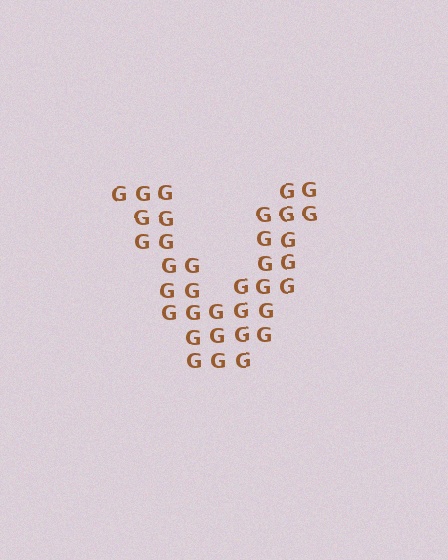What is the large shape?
The large shape is the letter V.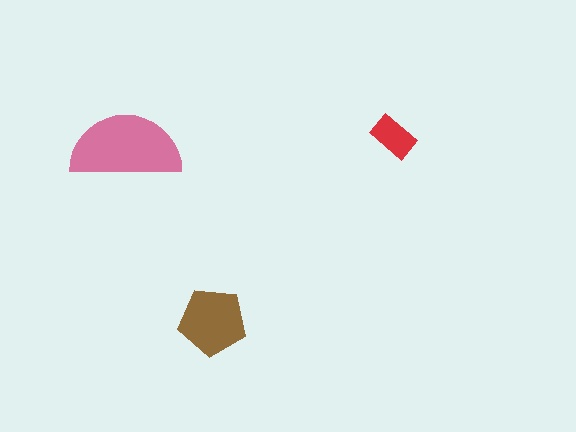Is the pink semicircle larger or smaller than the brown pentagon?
Larger.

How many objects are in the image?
There are 3 objects in the image.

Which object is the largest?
The pink semicircle.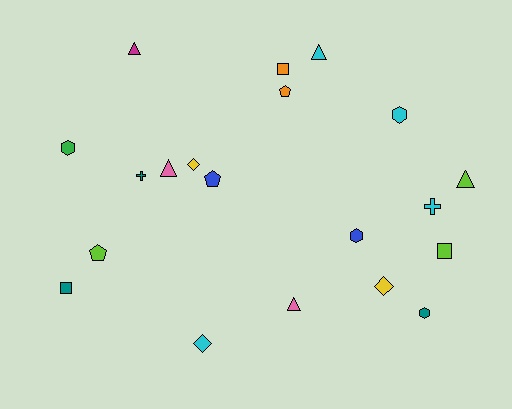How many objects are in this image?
There are 20 objects.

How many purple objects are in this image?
There are no purple objects.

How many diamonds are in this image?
There are 3 diamonds.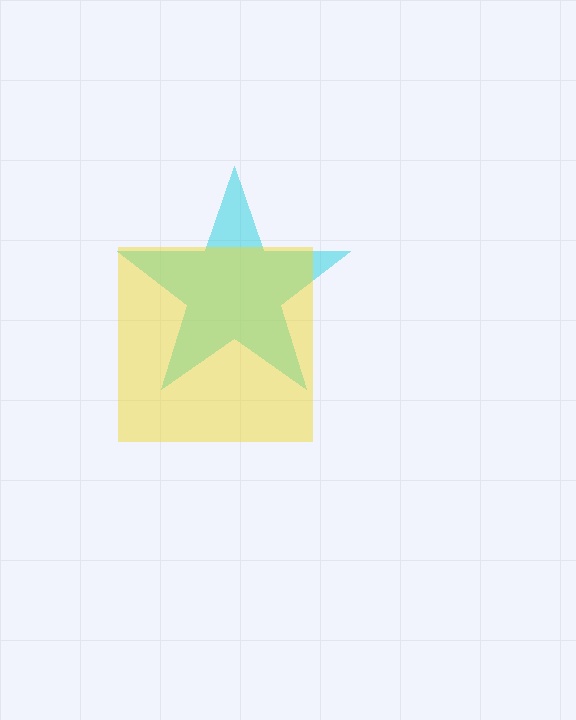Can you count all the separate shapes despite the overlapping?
Yes, there are 2 separate shapes.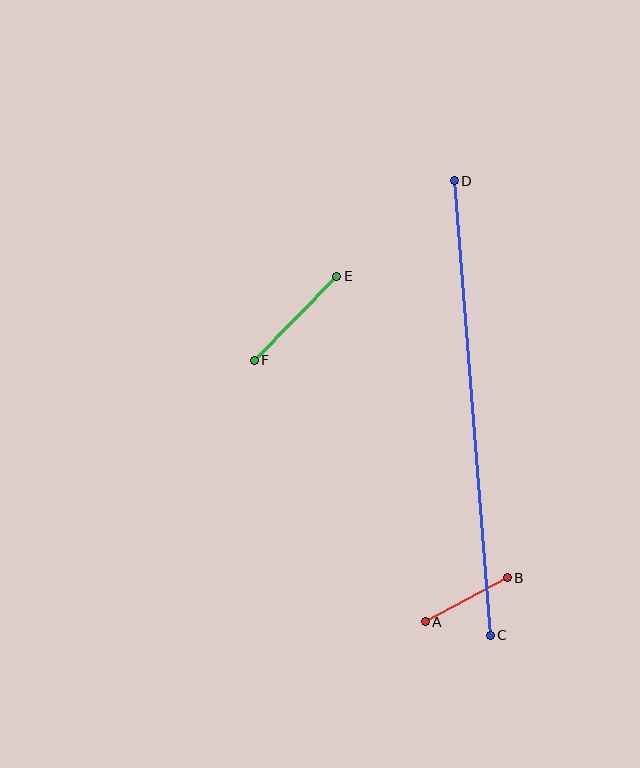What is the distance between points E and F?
The distance is approximately 118 pixels.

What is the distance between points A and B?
The distance is approximately 93 pixels.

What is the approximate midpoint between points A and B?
The midpoint is at approximately (466, 600) pixels.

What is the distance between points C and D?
The distance is approximately 456 pixels.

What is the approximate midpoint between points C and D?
The midpoint is at approximately (472, 408) pixels.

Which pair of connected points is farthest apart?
Points C and D are farthest apart.